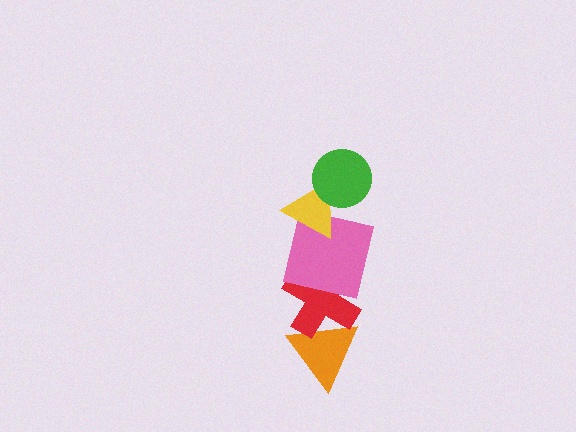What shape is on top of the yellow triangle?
The green circle is on top of the yellow triangle.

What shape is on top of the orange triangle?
The red cross is on top of the orange triangle.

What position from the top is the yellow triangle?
The yellow triangle is 2nd from the top.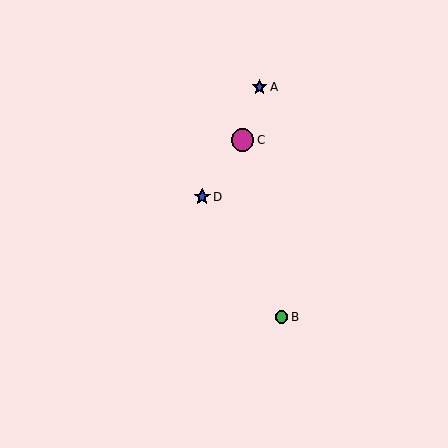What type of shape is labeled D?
Shape D is a blue star.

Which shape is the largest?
The magenta circle (labeled C) is the largest.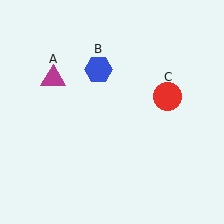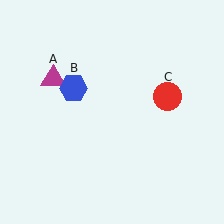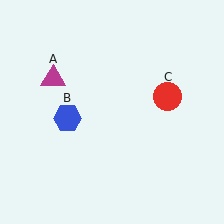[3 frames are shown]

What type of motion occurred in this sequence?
The blue hexagon (object B) rotated counterclockwise around the center of the scene.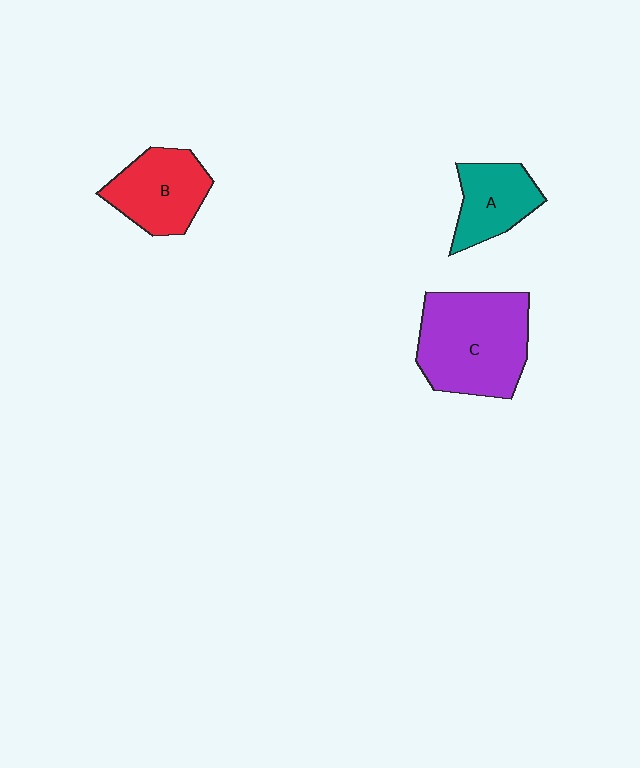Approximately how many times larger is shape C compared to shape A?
Approximately 1.9 times.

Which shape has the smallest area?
Shape A (teal).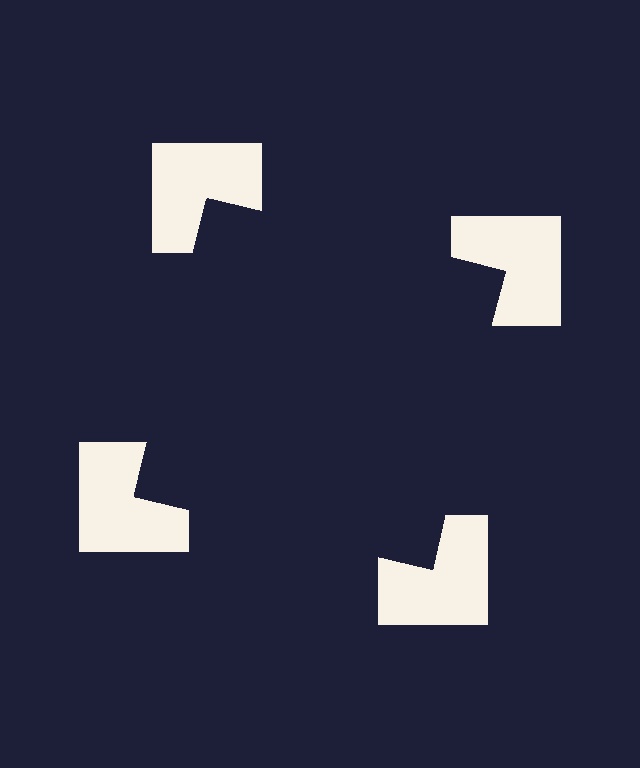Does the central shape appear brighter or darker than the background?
It typically appears slightly darker than the background, even though no actual brightness change is drawn.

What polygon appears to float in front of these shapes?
An illusory square — its edges are inferred from the aligned wedge cuts in the notched squares, not physically drawn.